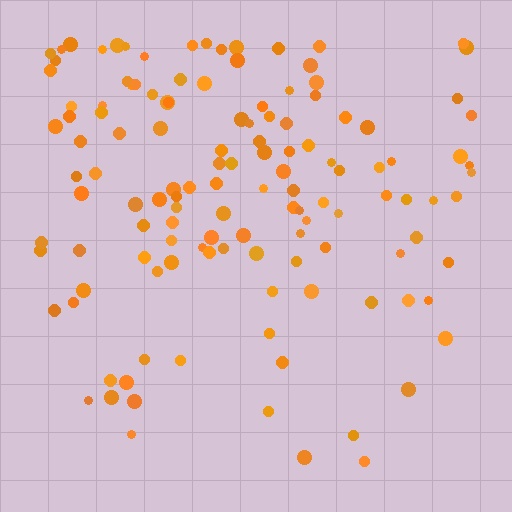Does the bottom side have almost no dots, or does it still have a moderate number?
Still a moderate number, just noticeably fewer than the top.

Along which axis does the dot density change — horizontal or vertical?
Vertical.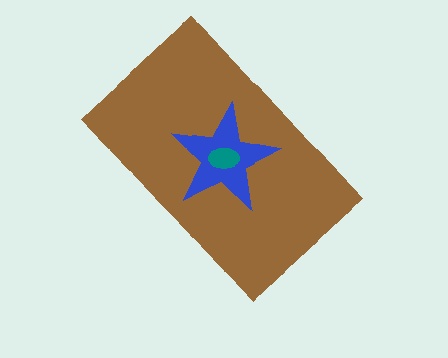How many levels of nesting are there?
3.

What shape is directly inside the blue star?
The teal ellipse.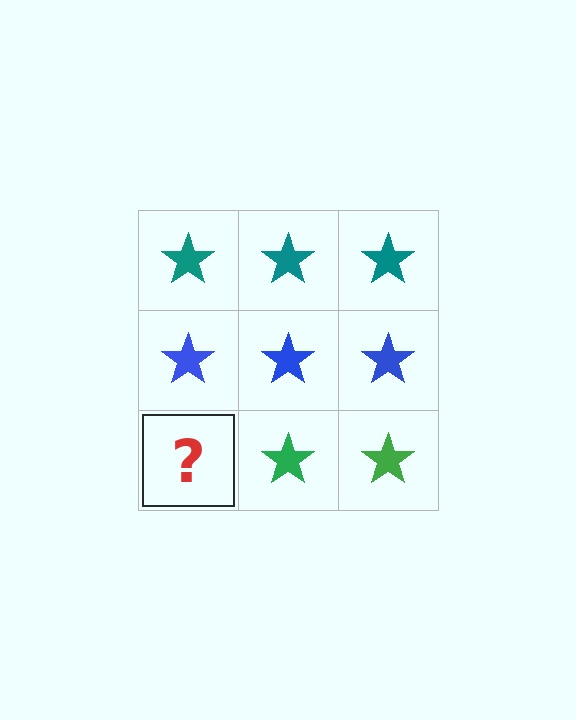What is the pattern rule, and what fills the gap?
The rule is that each row has a consistent color. The gap should be filled with a green star.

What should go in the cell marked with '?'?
The missing cell should contain a green star.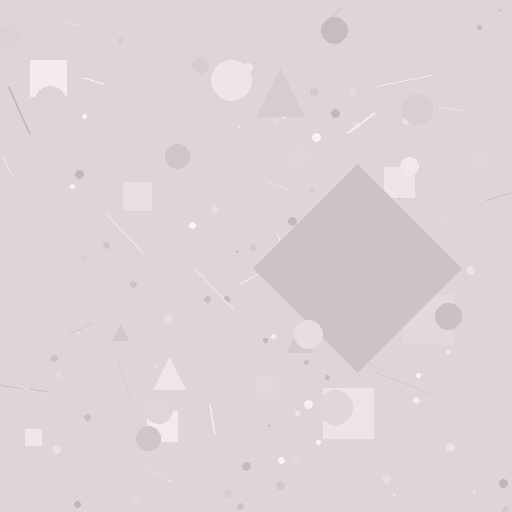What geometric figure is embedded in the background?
A diamond is embedded in the background.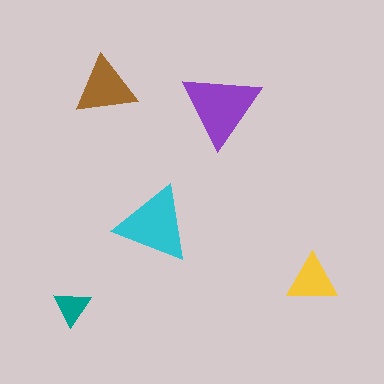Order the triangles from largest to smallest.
the purple one, the cyan one, the brown one, the yellow one, the teal one.